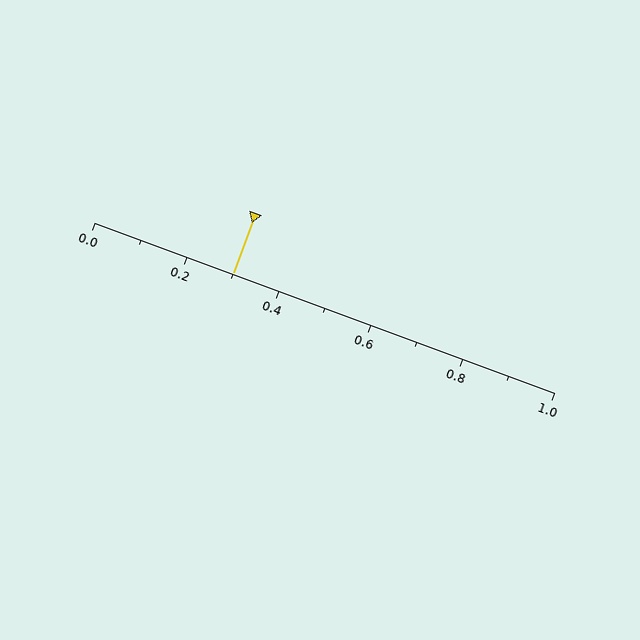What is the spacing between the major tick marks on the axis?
The major ticks are spaced 0.2 apart.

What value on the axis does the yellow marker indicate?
The marker indicates approximately 0.3.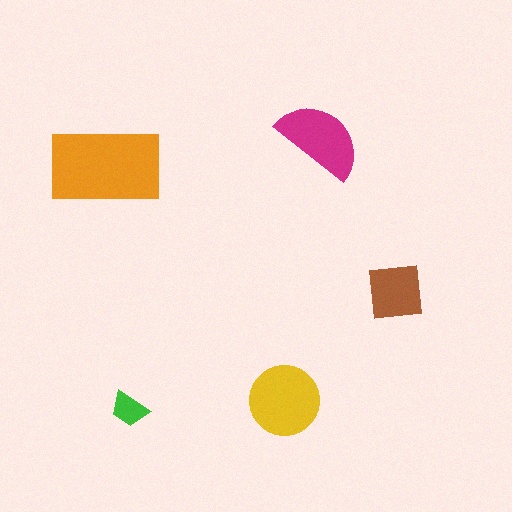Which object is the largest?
The orange rectangle.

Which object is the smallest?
The green trapezoid.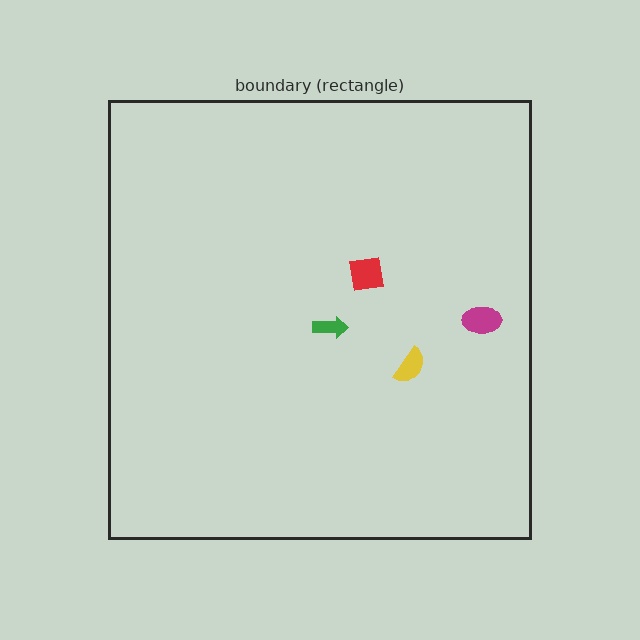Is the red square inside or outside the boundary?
Inside.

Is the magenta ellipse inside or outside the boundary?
Inside.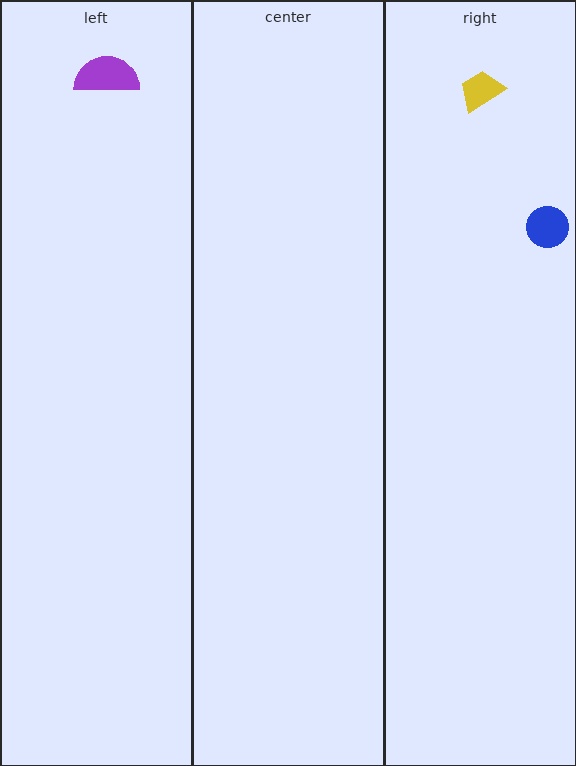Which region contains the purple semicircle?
The left region.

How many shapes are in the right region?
2.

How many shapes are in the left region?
1.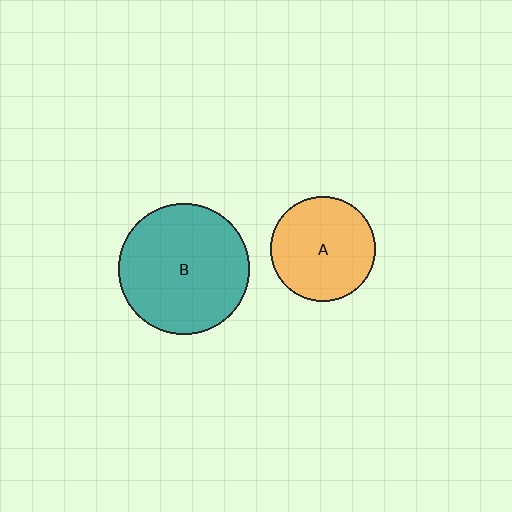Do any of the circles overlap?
No, none of the circles overlap.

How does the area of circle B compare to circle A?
Approximately 1.6 times.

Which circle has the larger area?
Circle B (teal).